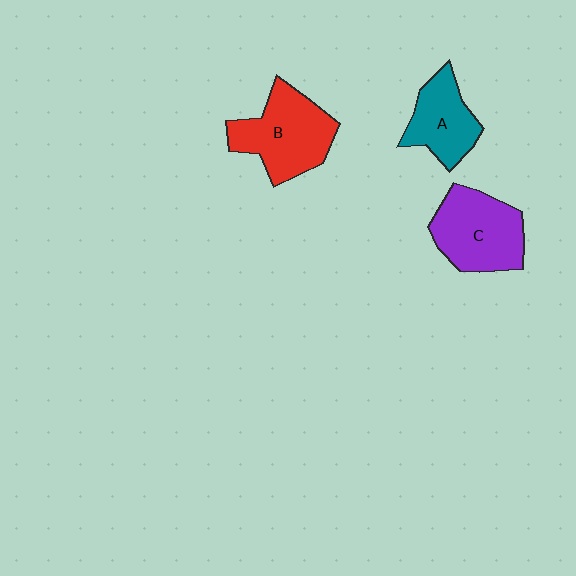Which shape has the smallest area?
Shape A (teal).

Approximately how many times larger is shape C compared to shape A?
Approximately 1.4 times.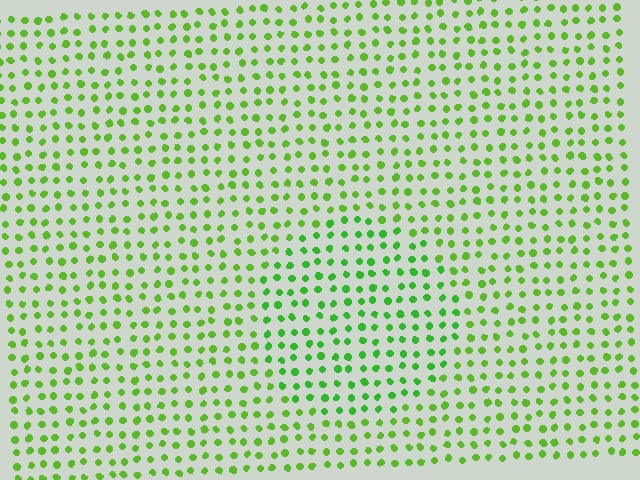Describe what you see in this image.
The image is filled with small lime elements in a uniform arrangement. A circle-shaped region is visible where the elements are tinted to a slightly different hue, forming a subtle color boundary.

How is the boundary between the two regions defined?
The boundary is defined purely by a slight shift in hue (about 18 degrees). Spacing, size, and orientation are identical on both sides.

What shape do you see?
I see a circle.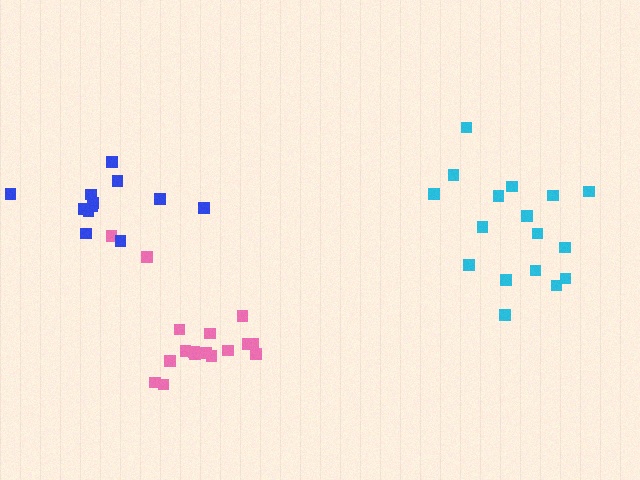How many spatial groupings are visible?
There are 3 spatial groupings.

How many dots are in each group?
Group 1: 17 dots, Group 2: 17 dots, Group 3: 12 dots (46 total).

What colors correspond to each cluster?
The clusters are colored: pink, cyan, blue.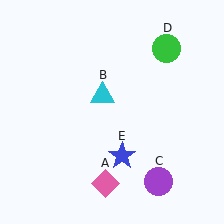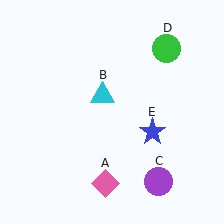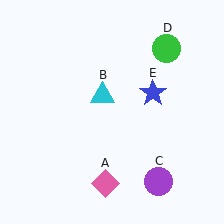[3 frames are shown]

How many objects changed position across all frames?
1 object changed position: blue star (object E).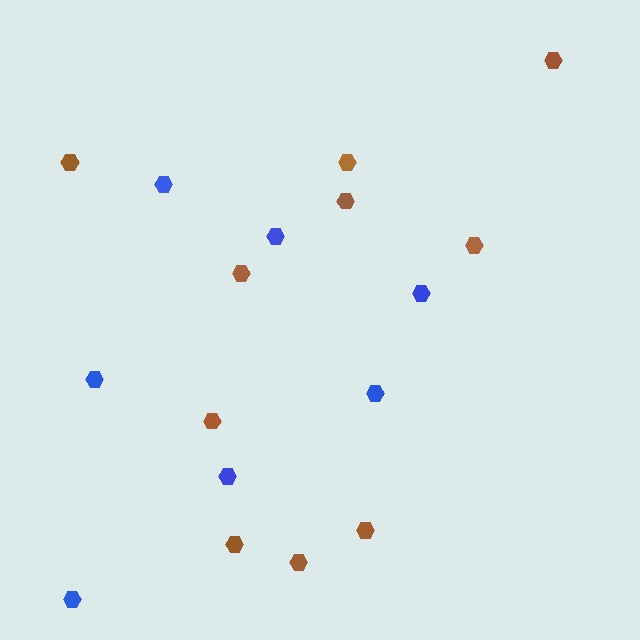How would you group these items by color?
There are 2 groups: one group of blue hexagons (7) and one group of brown hexagons (10).